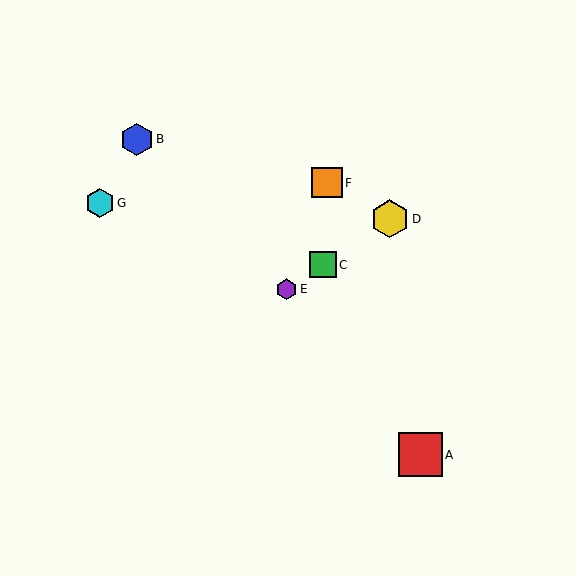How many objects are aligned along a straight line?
3 objects (C, D, E) are aligned along a straight line.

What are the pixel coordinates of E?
Object E is at (287, 289).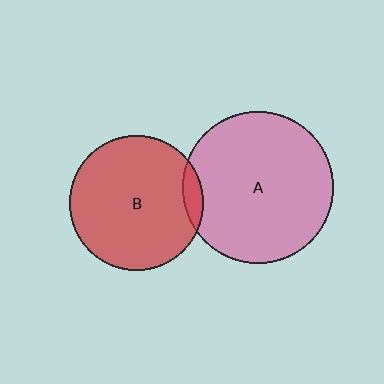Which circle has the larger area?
Circle A (pink).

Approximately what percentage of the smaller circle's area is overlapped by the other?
Approximately 5%.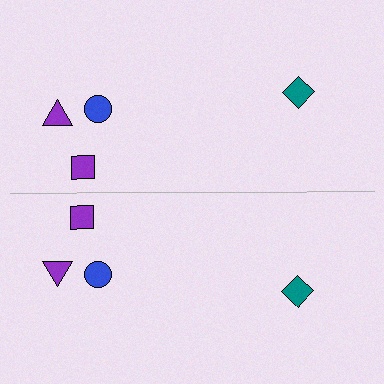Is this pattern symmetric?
Yes, this pattern has bilateral (reflection) symmetry.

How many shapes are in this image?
There are 8 shapes in this image.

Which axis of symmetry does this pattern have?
The pattern has a horizontal axis of symmetry running through the center of the image.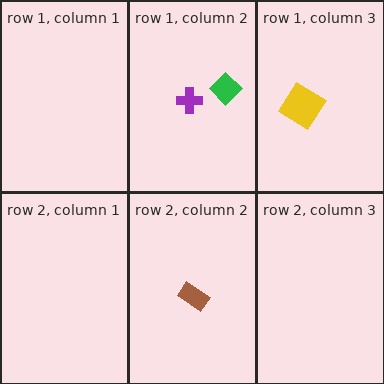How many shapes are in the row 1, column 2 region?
2.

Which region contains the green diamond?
The row 1, column 2 region.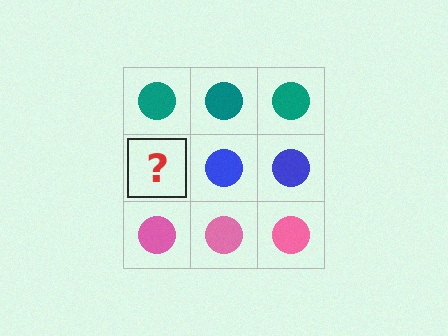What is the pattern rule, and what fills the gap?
The rule is that each row has a consistent color. The gap should be filled with a blue circle.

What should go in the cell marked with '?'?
The missing cell should contain a blue circle.